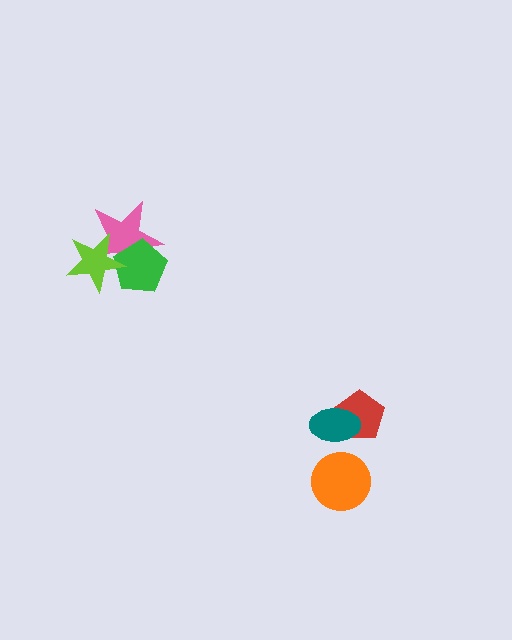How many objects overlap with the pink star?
2 objects overlap with the pink star.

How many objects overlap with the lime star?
2 objects overlap with the lime star.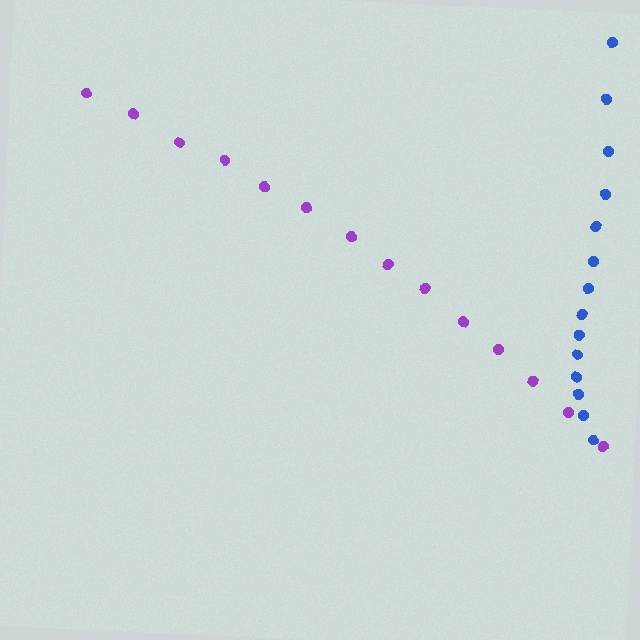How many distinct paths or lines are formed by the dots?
There are 2 distinct paths.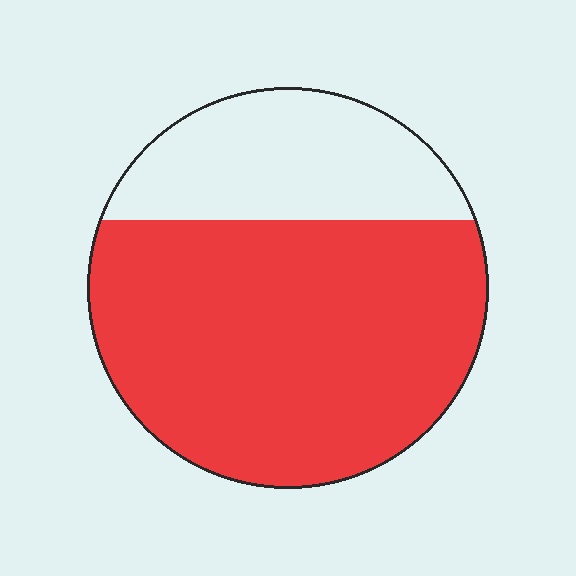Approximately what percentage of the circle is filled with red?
Approximately 70%.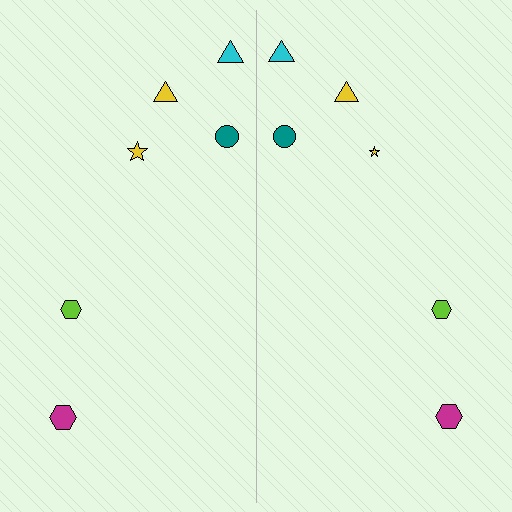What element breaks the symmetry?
The yellow star on the right side has a different size than its mirror counterpart.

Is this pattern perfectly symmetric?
No, the pattern is not perfectly symmetric. The yellow star on the right side has a different size than its mirror counterpart.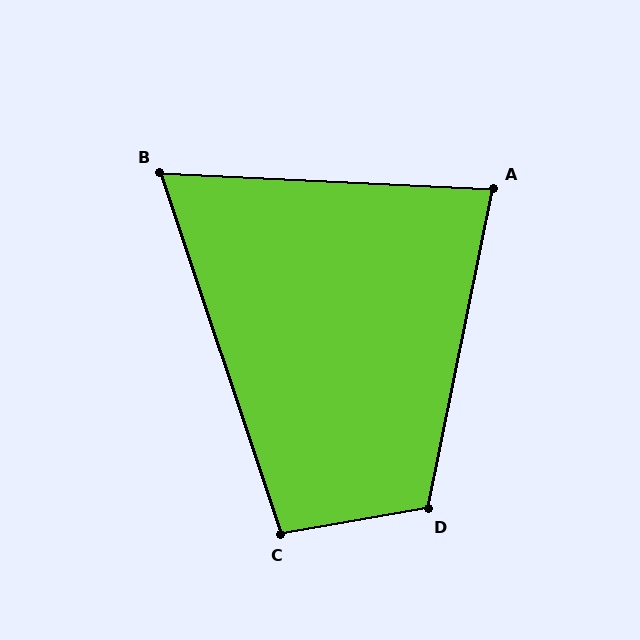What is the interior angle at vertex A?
Approximately 81 degrees (acute).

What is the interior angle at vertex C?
Approximately 99 degrees (obtuse).